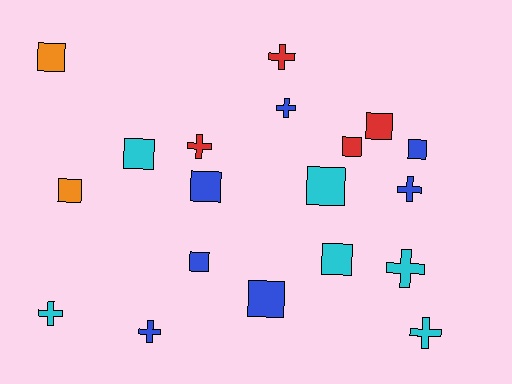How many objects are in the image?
There are 19 objects.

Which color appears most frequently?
Blue, with 7 objects.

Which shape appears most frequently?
Square, with 11 objects.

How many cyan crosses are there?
There are 3 cyan crosses.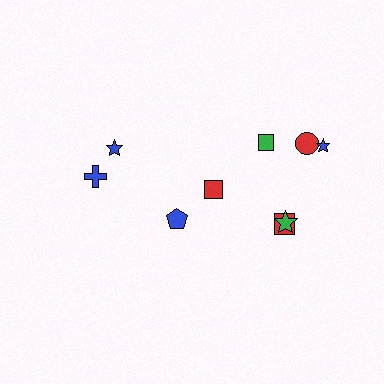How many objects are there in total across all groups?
There are 9 objects.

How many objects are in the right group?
There are 6 objects.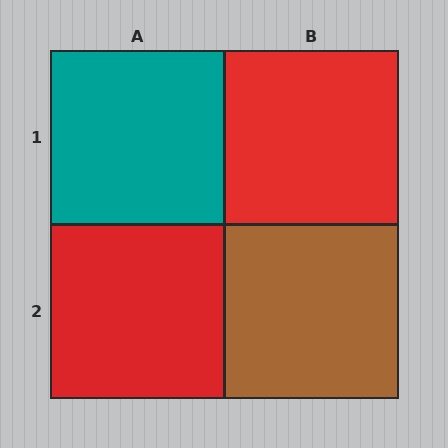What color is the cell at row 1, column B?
Red.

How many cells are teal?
1 cell is teal.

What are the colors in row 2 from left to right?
Red, brown.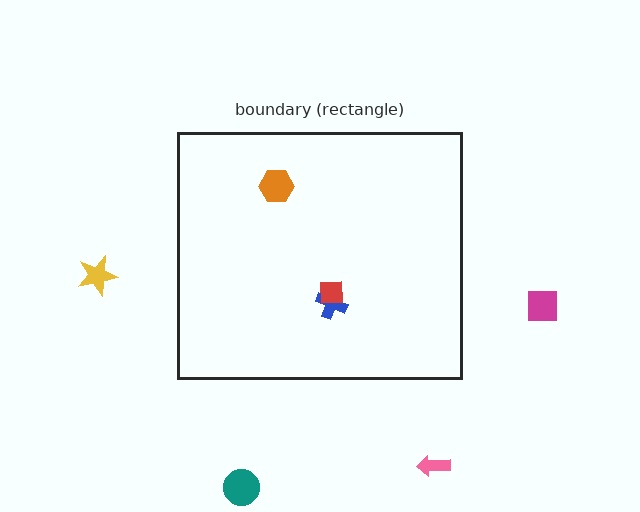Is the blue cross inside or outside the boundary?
Inside.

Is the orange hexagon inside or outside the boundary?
Inside.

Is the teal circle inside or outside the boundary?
Outside.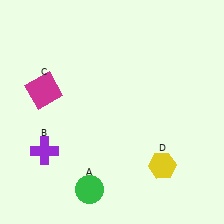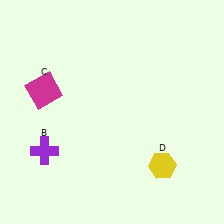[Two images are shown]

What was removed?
The green circle (A) was removed in Image 2.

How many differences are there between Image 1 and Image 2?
There is 1 difference between the two images.